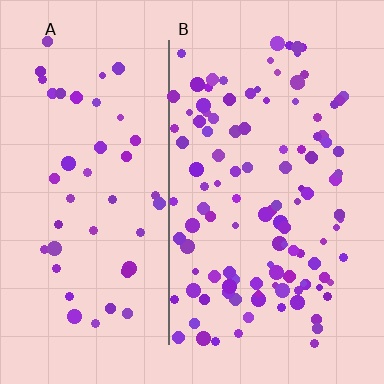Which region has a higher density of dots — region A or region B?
B (the right).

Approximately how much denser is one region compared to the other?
Approximately 2.5× — region B over region A.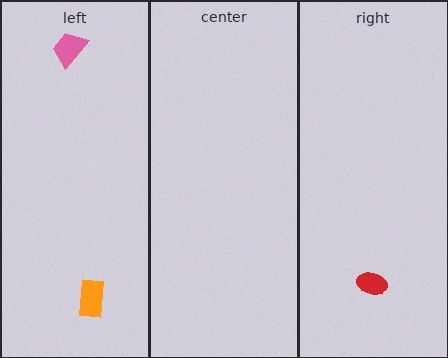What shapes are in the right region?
The red ellipse.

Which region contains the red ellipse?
The right region.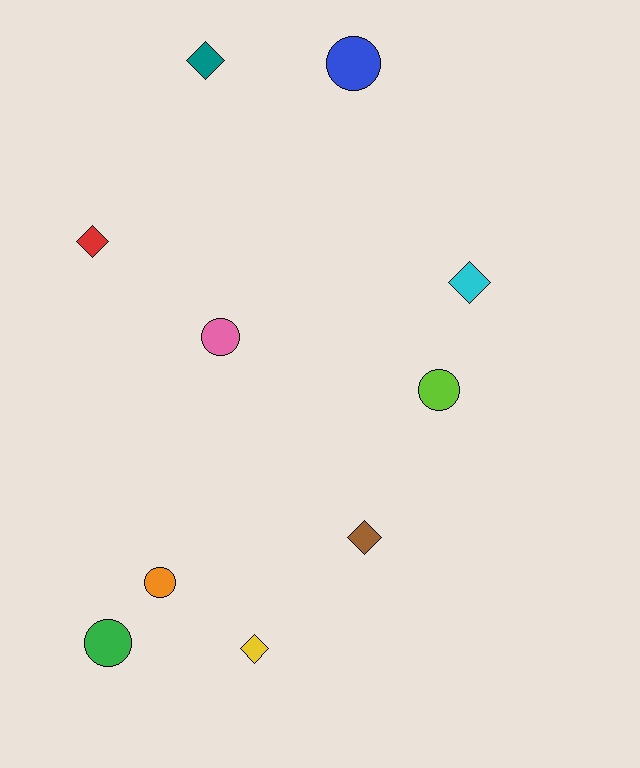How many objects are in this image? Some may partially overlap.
There are 10 objects.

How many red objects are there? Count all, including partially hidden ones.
There is 1 red object.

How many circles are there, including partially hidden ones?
There are 5 circles.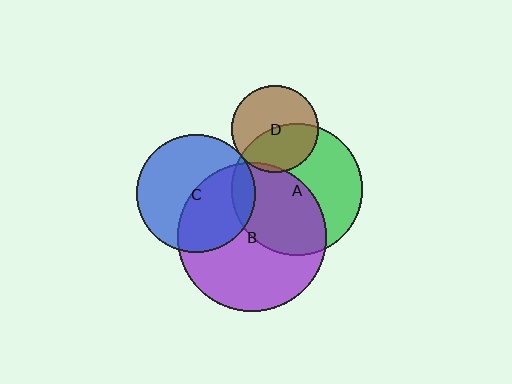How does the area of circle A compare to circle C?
Approximately 1.2 times.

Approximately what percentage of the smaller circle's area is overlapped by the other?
Approximately 50%.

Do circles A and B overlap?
Yes.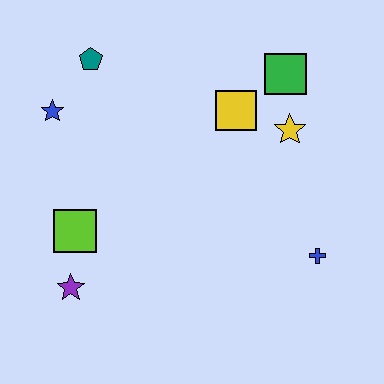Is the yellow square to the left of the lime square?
No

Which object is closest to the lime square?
The purple star is closest to the lime square.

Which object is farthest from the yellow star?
The purple star is farthest from the yellow star.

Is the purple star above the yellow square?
No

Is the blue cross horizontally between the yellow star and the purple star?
No